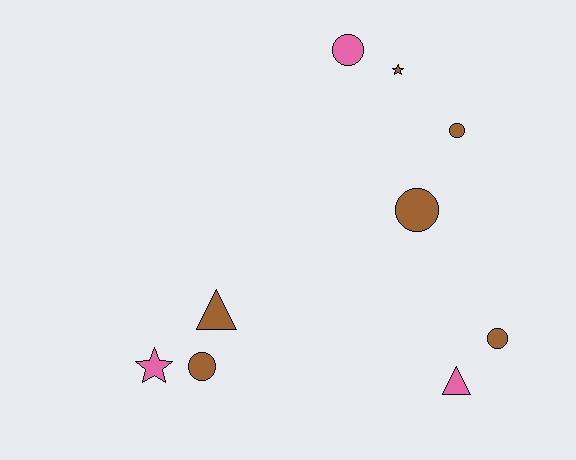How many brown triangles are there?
There is 1 brown triangle.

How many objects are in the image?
There are 9 objects.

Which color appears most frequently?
Brown, with 6 objects.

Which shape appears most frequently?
Circle, with 5 objects.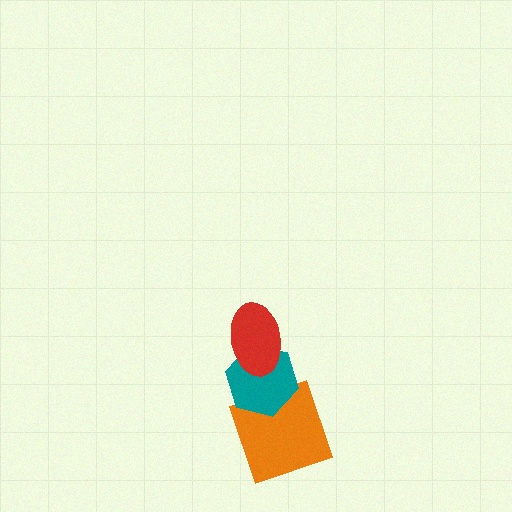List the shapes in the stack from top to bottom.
From top to bottom: the red ellipse, the teal hexagon, the orange square.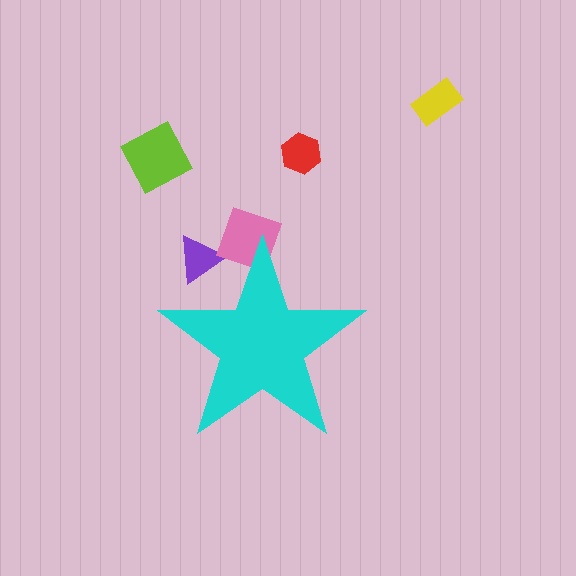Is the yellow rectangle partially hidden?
No, the yellow rectangle is fully visible.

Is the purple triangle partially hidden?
Yes, the purple triangle is partially hidden behind the cyan star.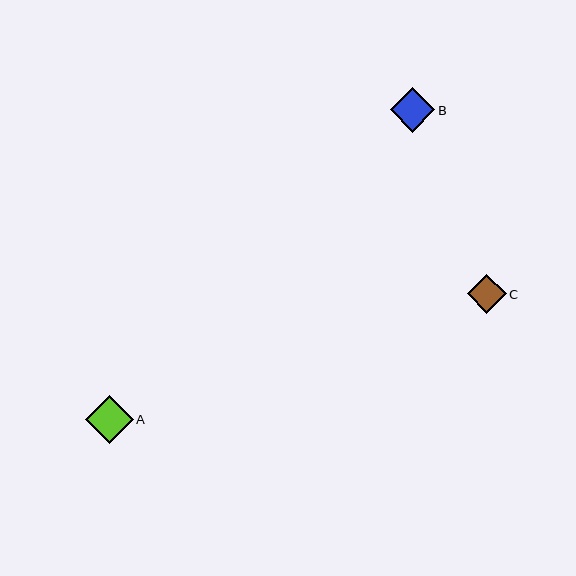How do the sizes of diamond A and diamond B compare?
Diamond A and diamond B are approximately the same size.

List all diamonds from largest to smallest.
From largest to smallest: A, B, C.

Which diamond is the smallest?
Diamond C is the smallest with a size of approximately 39 pixels.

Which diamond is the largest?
Diamond A is the largest with a size of approximately 48 pixels.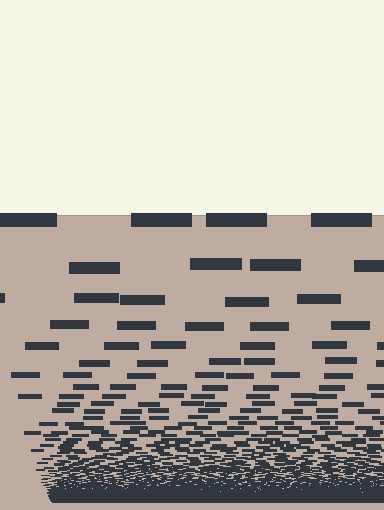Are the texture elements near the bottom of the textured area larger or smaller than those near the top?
Smaller. The gradient is inverted — elements near the bottom are smaller and denser.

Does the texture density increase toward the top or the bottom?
Density increases toward the bottom.